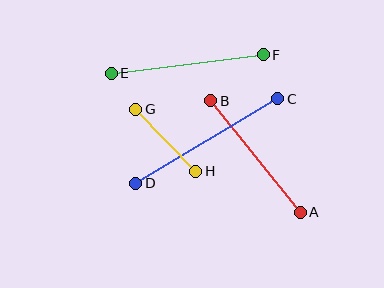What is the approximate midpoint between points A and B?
The midpoint is at approximately (256, 156) pixels.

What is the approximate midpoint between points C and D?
The midpoint is at approximately (207, 141) pixels.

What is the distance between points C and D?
The distance is approximately 166 pixels.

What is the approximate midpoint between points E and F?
The midpoint is at approximately (187, 64) pixels.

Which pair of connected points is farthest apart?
Points C and D are farthest apart.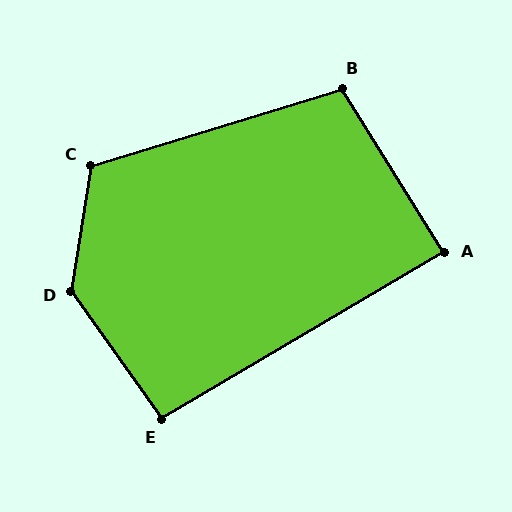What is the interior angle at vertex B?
Approximately 105 degrees (obtuse).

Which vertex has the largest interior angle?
D, at approximately 136 degrees.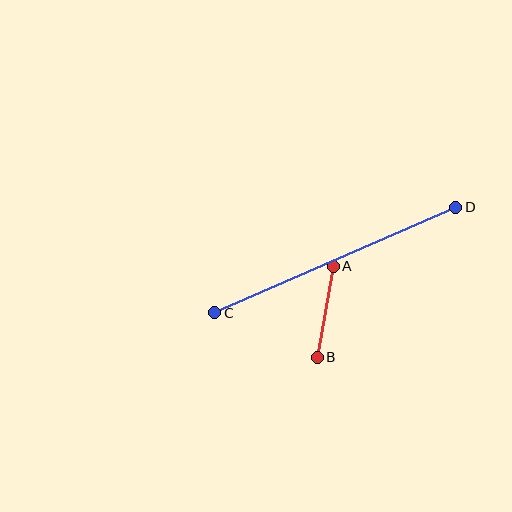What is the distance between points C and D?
The distance is approximately 263 pixels.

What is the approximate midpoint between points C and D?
The midpoint is at approximately (335, 260) pixels.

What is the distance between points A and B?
The distance is approximately 92 pixels.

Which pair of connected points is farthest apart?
Points C and D are farthest apart.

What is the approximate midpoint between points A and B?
The midpoint is at approximately (325, 312) pixels.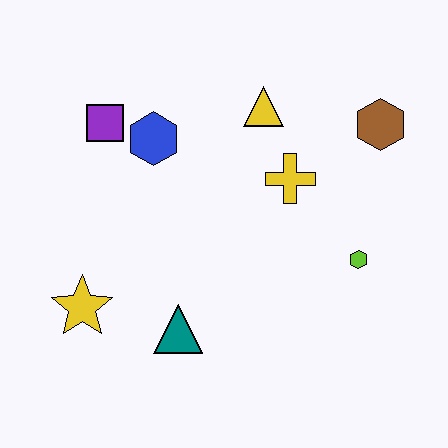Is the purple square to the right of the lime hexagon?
No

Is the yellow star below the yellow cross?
Yes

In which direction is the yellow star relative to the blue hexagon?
The yellow star is below the blue hexagon.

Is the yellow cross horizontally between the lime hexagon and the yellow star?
Yes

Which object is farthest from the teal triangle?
The brown hexagon is farthest from the teal triangle.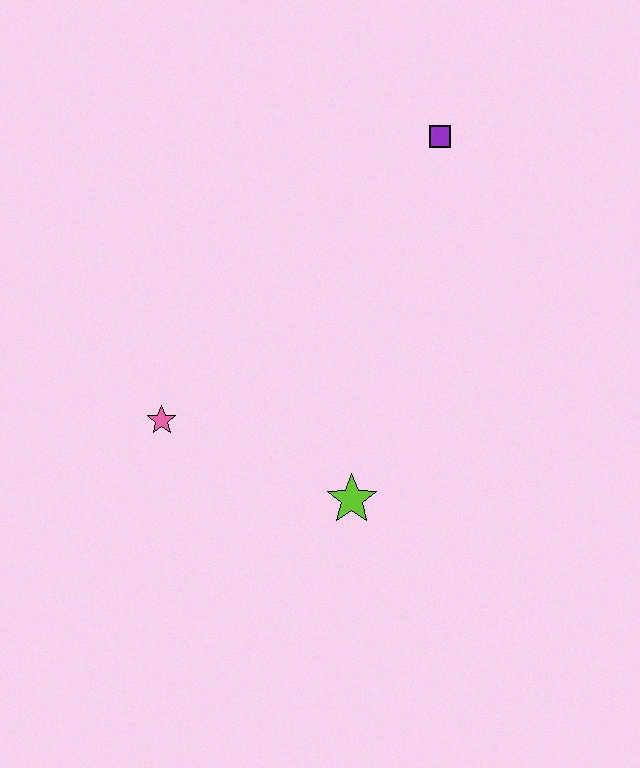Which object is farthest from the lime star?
The purple square is farthest from the lime star.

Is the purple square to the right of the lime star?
Yes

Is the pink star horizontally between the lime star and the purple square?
No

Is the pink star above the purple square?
No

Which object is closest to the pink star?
The lime star is closest to the pink star.